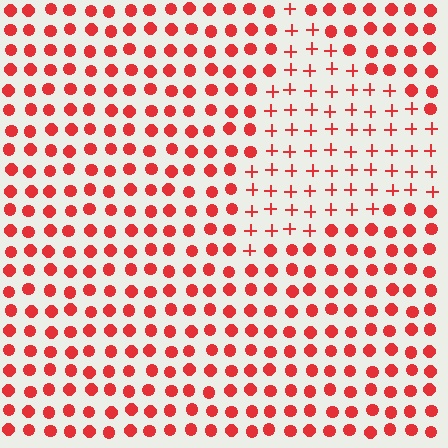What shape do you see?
I see a triangle.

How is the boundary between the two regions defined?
The boundary is defined by a change in element shape: plus signs inside vs. circles outside. All elements share the same color and spacing.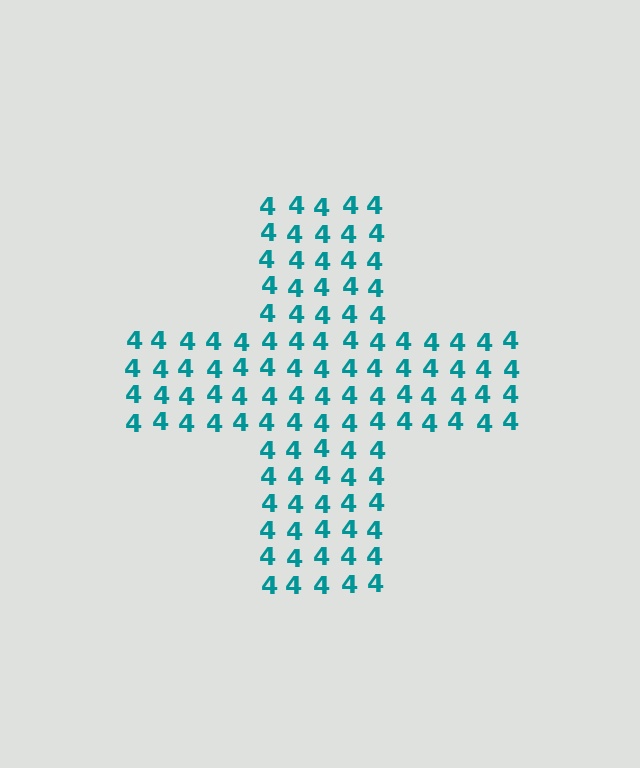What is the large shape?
The large shape is a cross.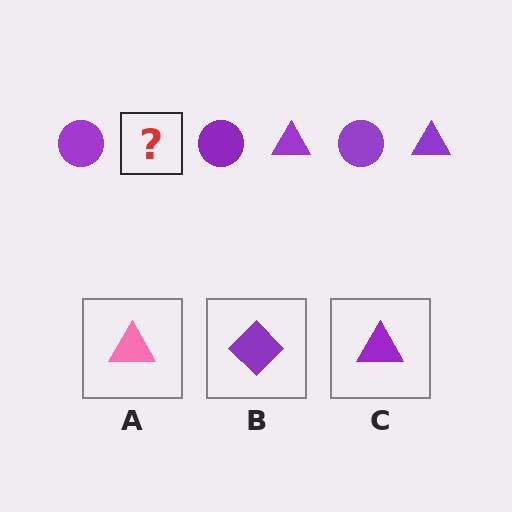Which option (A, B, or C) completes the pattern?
C.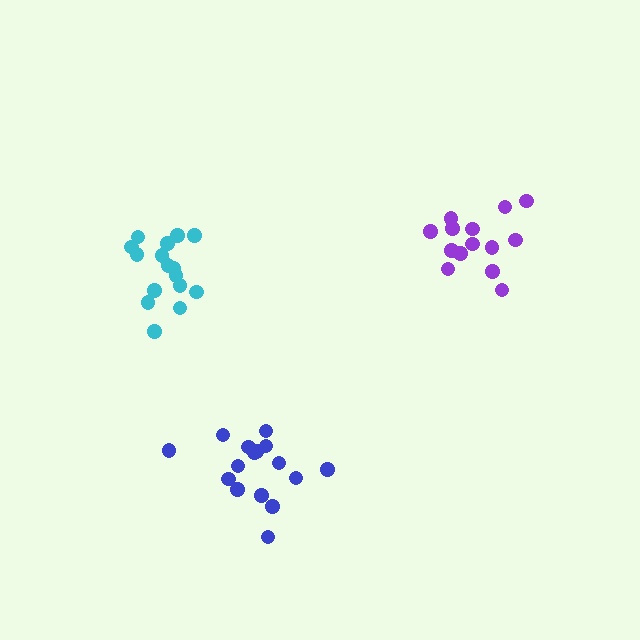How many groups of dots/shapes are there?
There are 3 groups.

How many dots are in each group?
Group 1: 16 dots, Group 2: 14 dots, Group 3: 16 dots (46 total).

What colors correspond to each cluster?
The clusters are colored: blue, purple, cyan.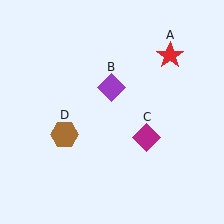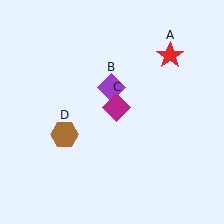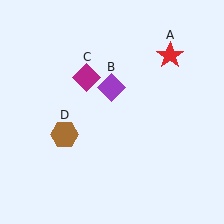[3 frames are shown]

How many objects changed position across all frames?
1 object changed position: magenta diamond (object C).